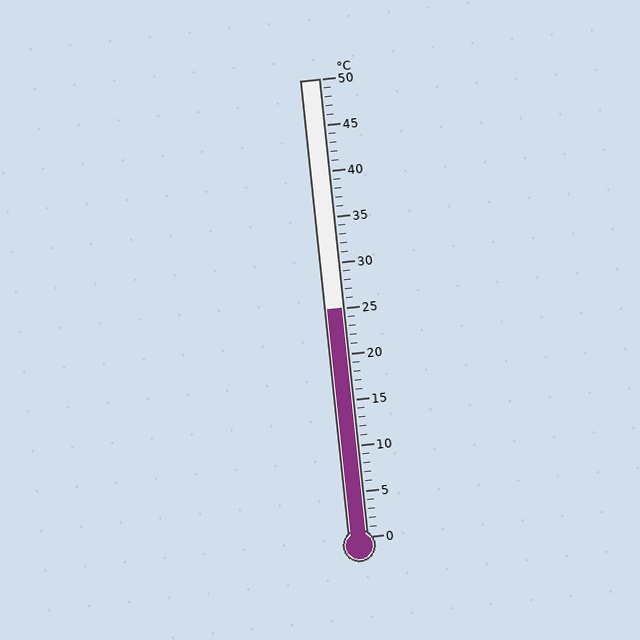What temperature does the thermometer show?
The thermometer shows approximately 25°C.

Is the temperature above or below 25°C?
The temperature is at 25°C.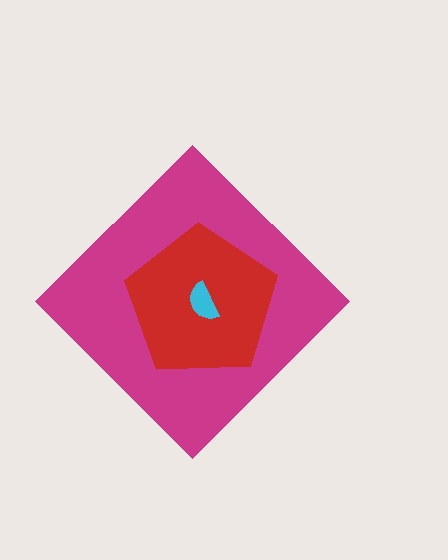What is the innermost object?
The cyan semicircle.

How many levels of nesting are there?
3.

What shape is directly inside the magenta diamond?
The red pentagon.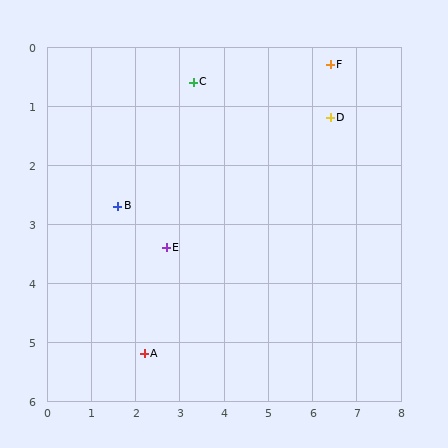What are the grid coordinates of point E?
Point E is at approximately (2.7, 3.4).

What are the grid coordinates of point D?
Point D is at approximately (6.4, 1.2).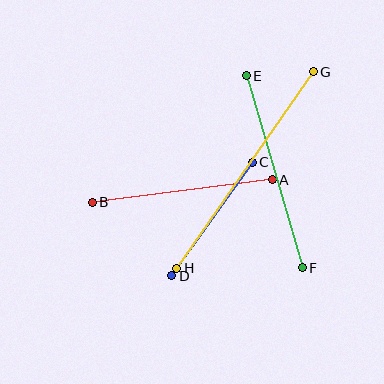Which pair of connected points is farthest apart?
Points G and H are farthest apart.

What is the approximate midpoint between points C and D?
The midpoint is at approximately (212, 219) pixels.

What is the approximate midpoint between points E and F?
The midpoint is at approximately (274, 172) pixels.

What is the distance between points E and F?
The distance is approximately 200 pixels.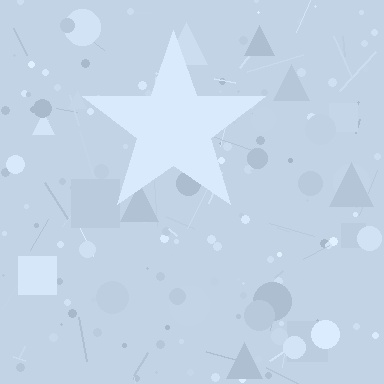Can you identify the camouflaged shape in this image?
The camouflaged shape is a star.